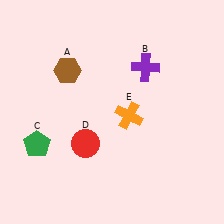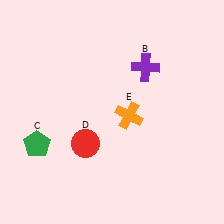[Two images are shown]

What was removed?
The brown hexagon (A) was removed in Image 2.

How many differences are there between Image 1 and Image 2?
There is 1 difference between the two images.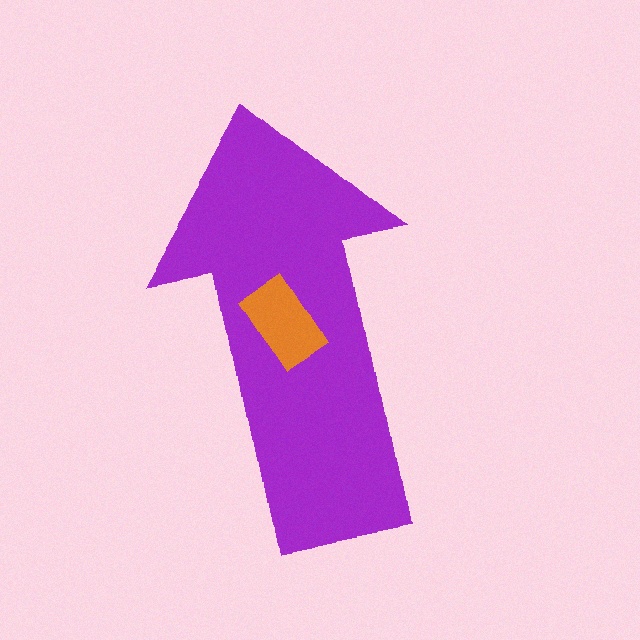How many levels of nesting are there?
2.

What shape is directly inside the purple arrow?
The orange rectangle.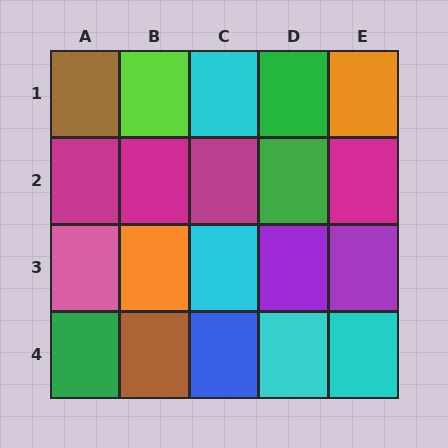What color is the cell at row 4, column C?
Blue.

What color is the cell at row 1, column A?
Brown.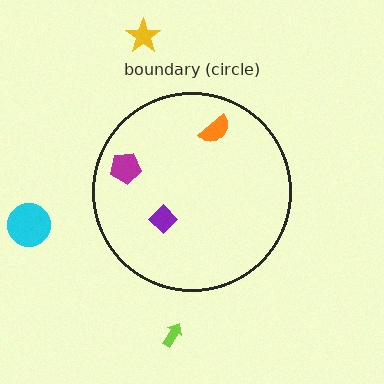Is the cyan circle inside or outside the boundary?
Outside.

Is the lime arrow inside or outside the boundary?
Outside.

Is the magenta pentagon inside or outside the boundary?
Inside.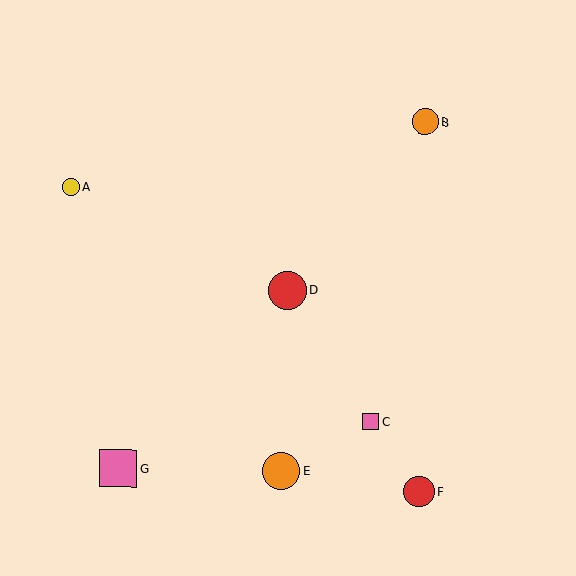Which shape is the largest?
The red circle (labeled D) is the largest.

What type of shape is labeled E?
Shape E is an orange circle.